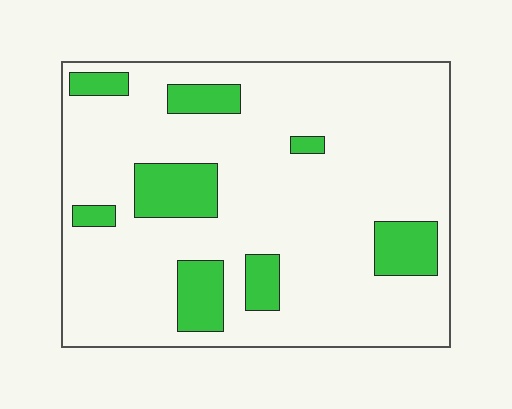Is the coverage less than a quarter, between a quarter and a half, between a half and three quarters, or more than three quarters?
Less than a quarter.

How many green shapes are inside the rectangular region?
8.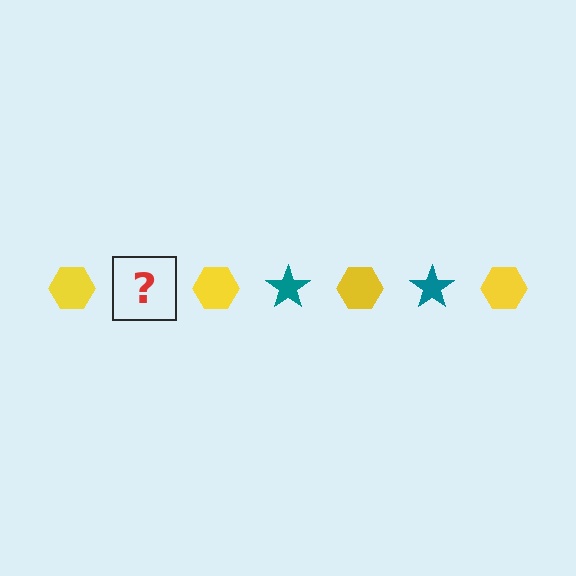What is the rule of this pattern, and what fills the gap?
The rule is that the pattern alternates between yellow hexagon and teal star. The gap should be filled with a teal star.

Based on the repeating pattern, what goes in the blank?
The blank should be a teal star.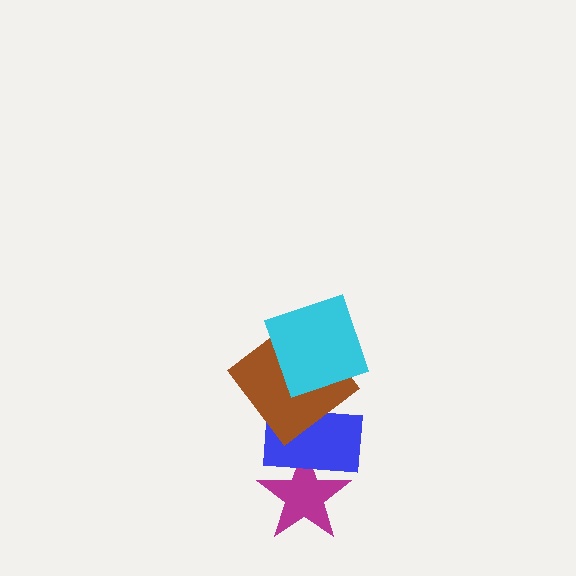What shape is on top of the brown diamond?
The cyan square is on top of the brown diamond.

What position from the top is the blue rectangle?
The blue rectangle is 3rd from the top.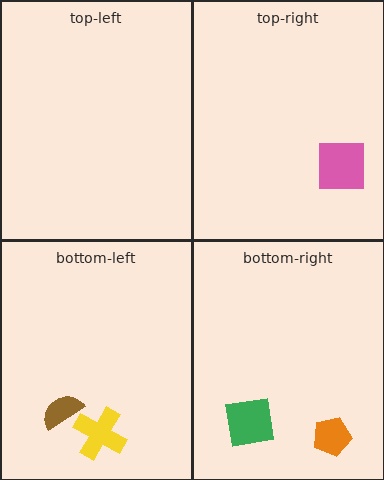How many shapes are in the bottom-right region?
2.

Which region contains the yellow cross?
The bottom-left region.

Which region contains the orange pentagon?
The bottom-right region.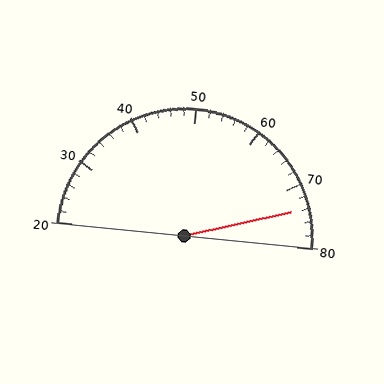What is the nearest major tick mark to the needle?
The nearest major tick mark is 70.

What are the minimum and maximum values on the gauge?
The gauge ranges from 20 to 80.